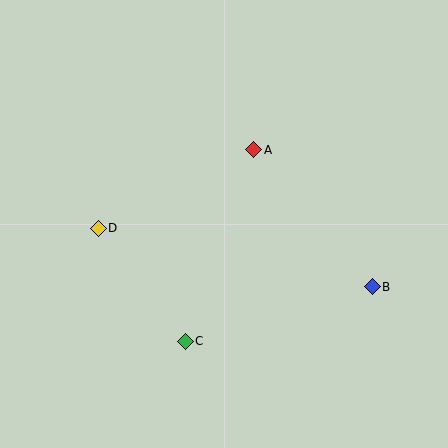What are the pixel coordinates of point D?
Point D is at (98, 228).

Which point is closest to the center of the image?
Point A at (254, 150) is closest to the center.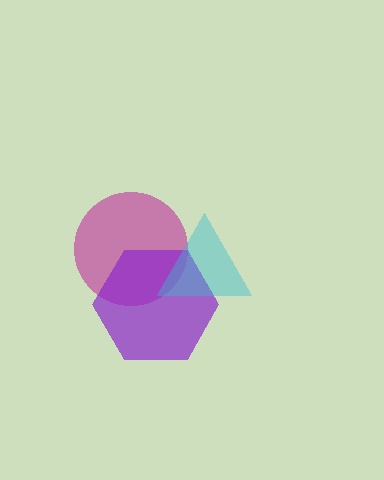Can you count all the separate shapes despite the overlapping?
Yes, there are 3 separate shapes.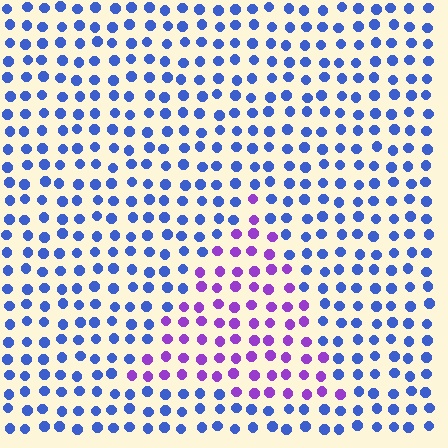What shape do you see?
I see a triangle.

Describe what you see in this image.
The image is filled with small blue elements in a uniform arrangement. A triangle-shaped region is visible where the elements are tinted to a slightly different hue, forming a subtle color boundary.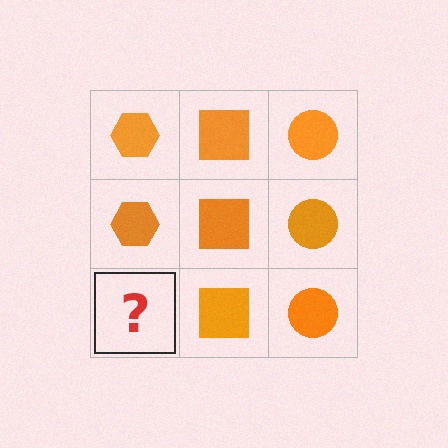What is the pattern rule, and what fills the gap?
The rule is that each column has a consistent shape. The gap should be filled with an orange hexagon.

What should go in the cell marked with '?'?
The missing cell should contain an orange hexagon.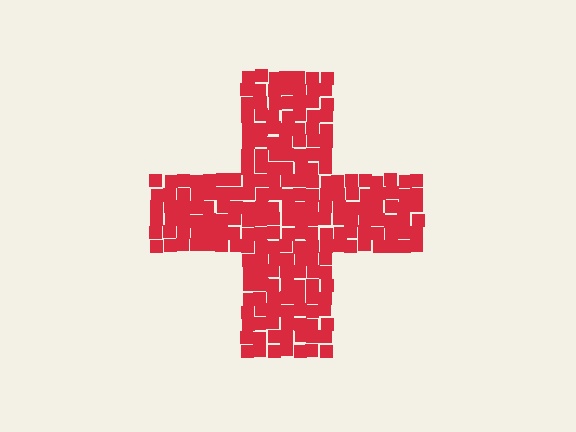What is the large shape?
The large shape is a cross.